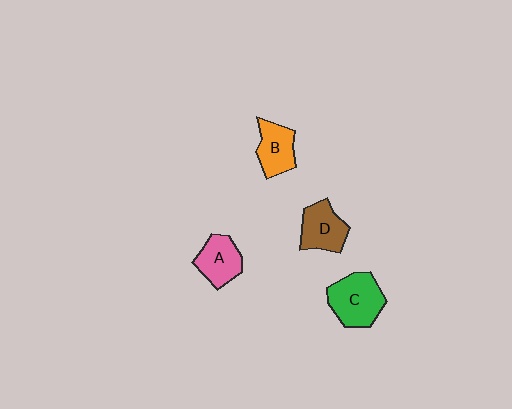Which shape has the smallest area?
Shape B (orange).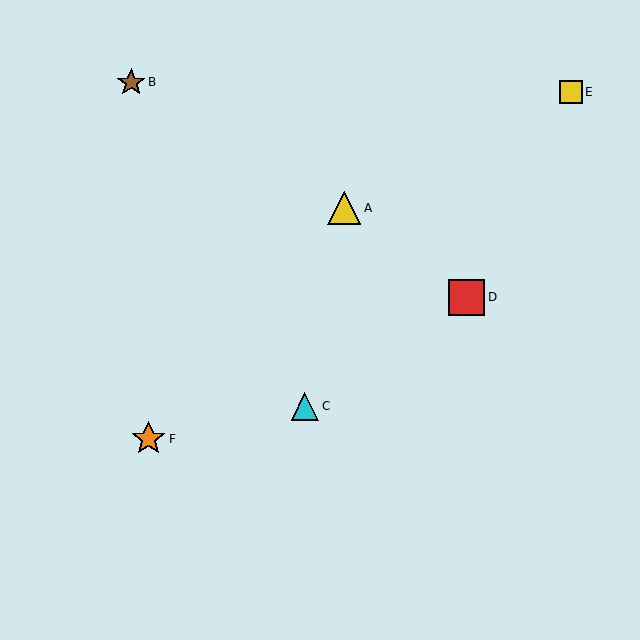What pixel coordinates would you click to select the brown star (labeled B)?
Click at (131, 82) to select the brown star B.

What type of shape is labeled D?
Shape D is a red square.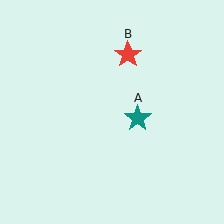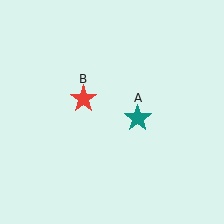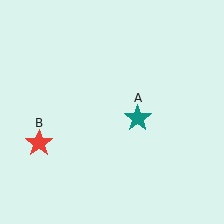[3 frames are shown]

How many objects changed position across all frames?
1 object changed position: red star (object B).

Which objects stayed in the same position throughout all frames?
Teal star (object A) remained stationary.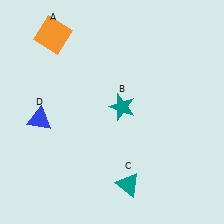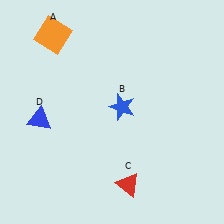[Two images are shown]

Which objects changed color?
B changed from teal to blue. C changed from teal to red.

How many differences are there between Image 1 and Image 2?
There are 2 differences between the two images.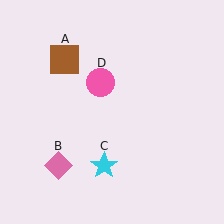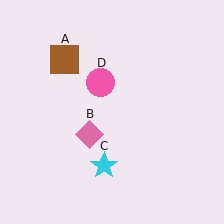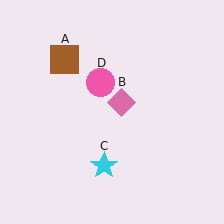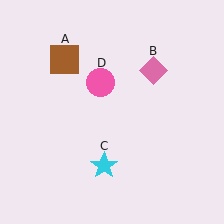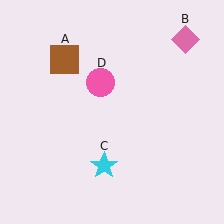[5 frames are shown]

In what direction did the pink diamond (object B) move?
The pink diamond (object B) moved up and to the right.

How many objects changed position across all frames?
1 object changed position: pink diamond (object B).